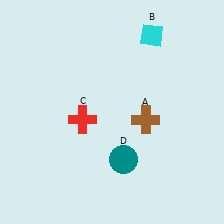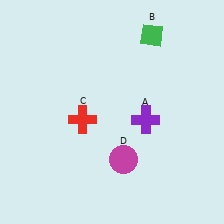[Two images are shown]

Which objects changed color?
A changed from brown to purple. B changed from cyan to green. D changed from teal to magenta.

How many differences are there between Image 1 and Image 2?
There are 3 differences between the two images.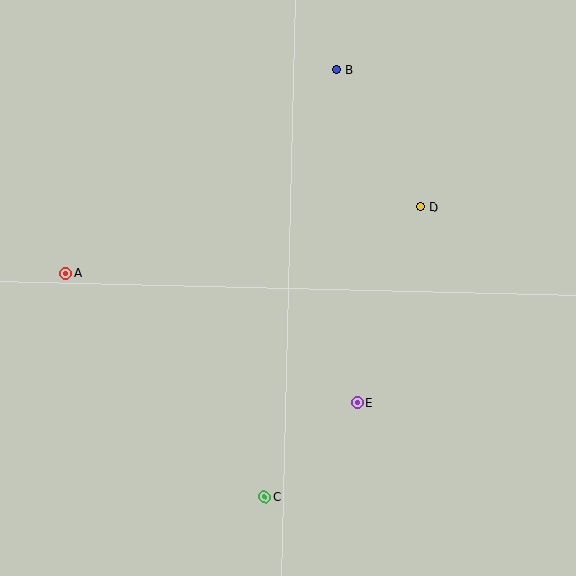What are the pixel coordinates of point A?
Point A is at (66, 273).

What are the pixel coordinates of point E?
Point E is at (357, 402).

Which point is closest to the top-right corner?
Point B is closest to the top-right corner.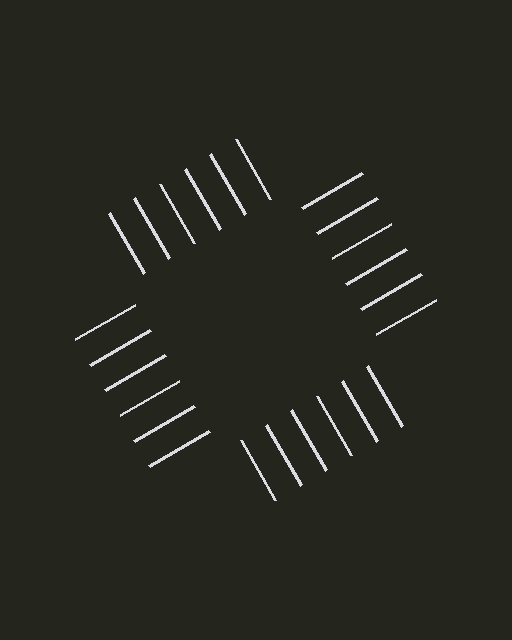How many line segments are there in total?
24 — 6 along each of the 4 edges.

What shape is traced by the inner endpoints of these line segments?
An illusory square — the line segments terminate on its edges but no continuous stroke is drawn.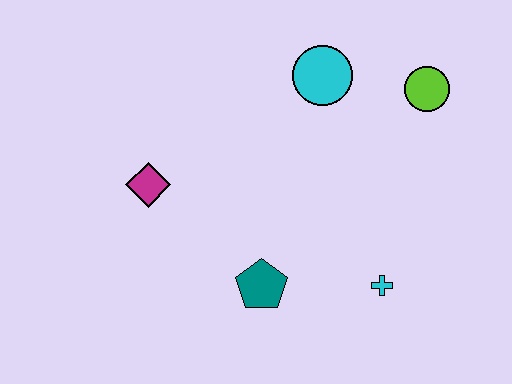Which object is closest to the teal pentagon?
The cyan cross is closest to the teal pentagon.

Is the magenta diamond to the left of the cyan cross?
Yes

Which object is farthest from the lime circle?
The magenta diamond is farthest from the lime circle.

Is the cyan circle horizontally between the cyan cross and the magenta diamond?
Yes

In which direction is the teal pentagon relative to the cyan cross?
The teal pentagon is to the left of the cyan cross.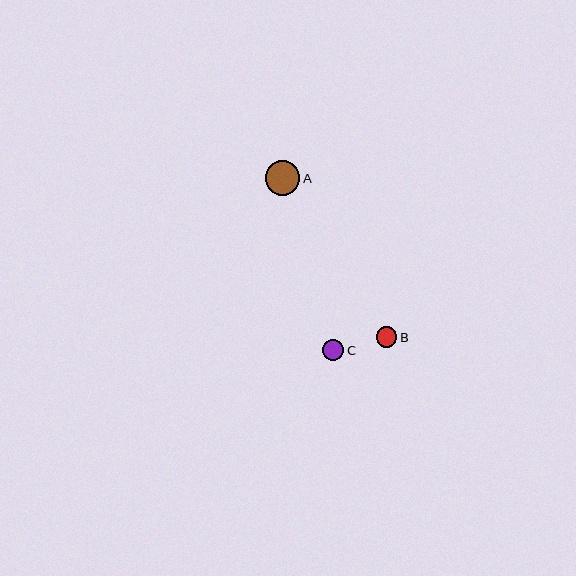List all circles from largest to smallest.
From largest to smallest: A, C, B.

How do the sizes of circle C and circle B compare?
Circle C and circle B are approximately the same size.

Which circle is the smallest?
Circle B is the smallest with a size of approximately 20 pixels.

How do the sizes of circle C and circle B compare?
Circle C and circle B are approximately the same size.